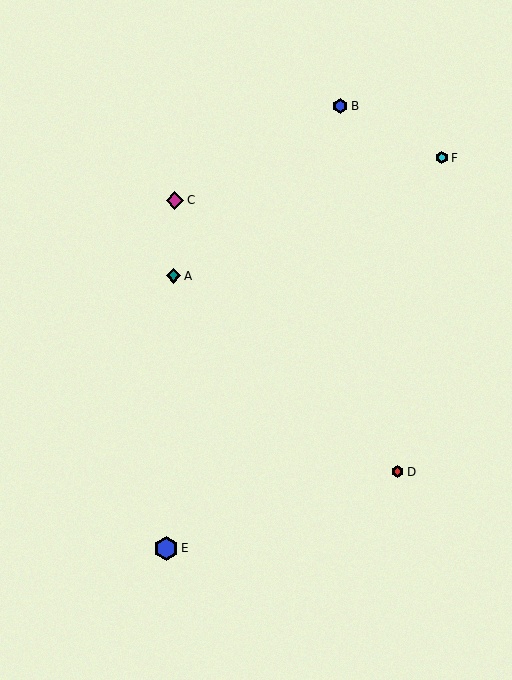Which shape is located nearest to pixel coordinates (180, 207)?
The magenta diamond (labeled C) at (175, 200) is nearest to that location.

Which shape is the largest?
The blue hexagon (labeled E) is the largest.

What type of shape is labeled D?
Shape D is a red hexagon.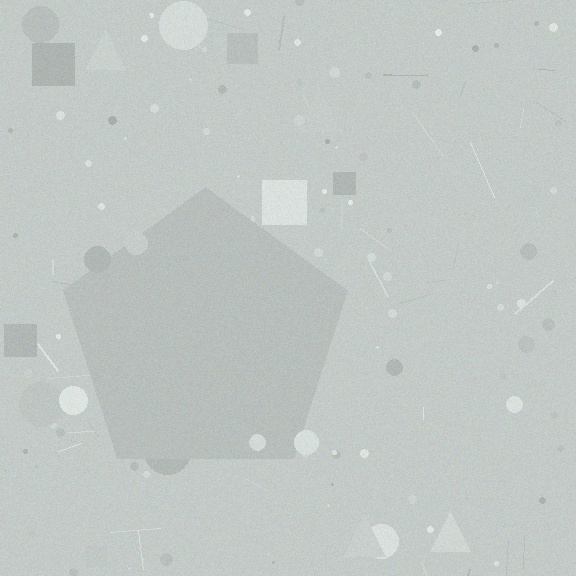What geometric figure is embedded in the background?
A pentagon is embedded in the background.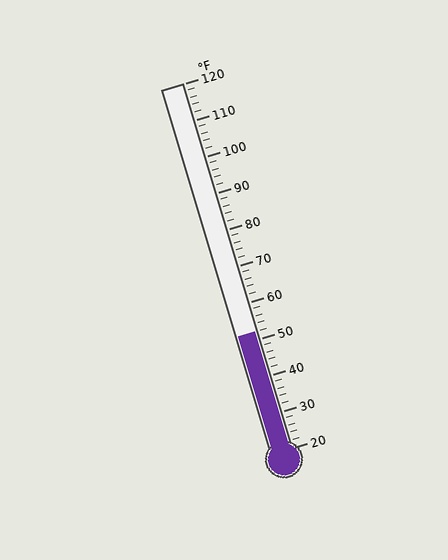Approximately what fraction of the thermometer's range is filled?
The thermometer is filled to approximately 30% of its range.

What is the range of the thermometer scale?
The thermometer scale ranges from 20°F to 120°F.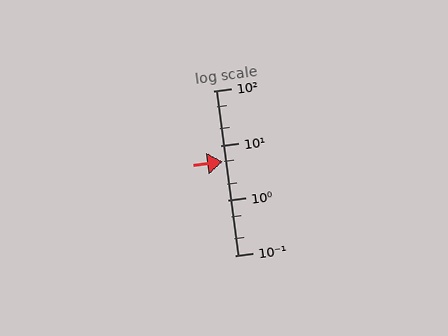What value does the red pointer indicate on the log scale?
The pointer indicates approximately 5.1.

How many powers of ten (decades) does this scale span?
The scale spans 3 decades, from 0.1 to 100.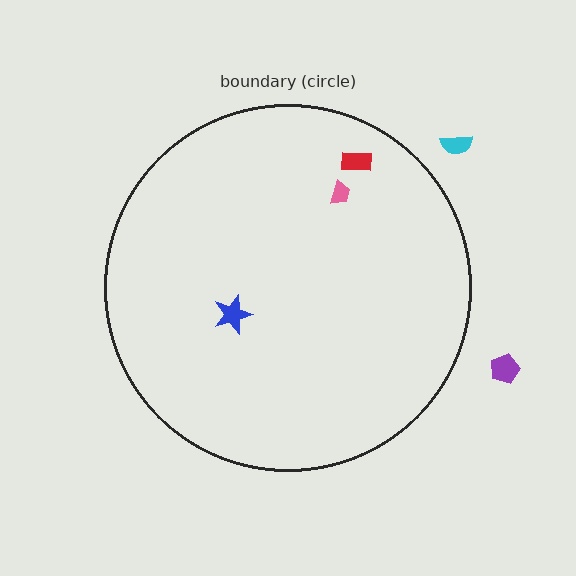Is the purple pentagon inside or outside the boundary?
Outside.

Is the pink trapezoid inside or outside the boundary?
Inside.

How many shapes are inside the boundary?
3 inside, 2 outside.